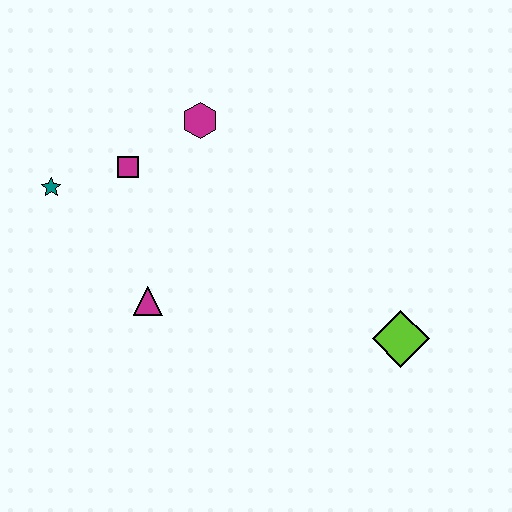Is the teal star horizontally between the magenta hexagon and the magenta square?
No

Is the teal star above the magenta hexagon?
No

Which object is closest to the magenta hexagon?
The magenta square is closest to the magenta hexagon.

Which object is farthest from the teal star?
The lime diamond is farthest from the teal star.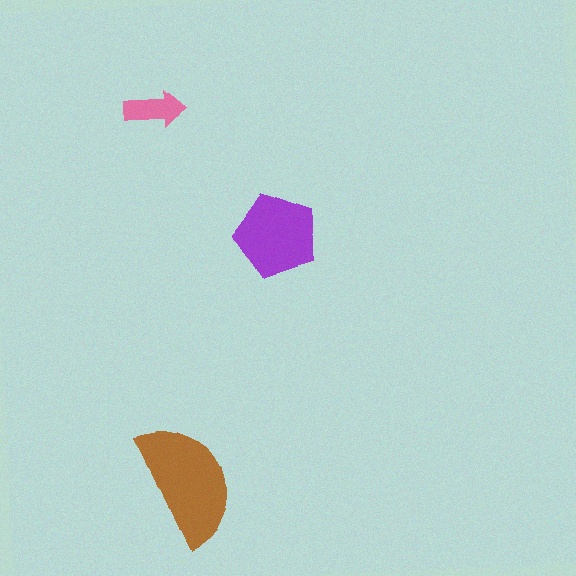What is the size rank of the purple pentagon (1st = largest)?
2nd.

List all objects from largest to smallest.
The brown semicircle, the purple pentagon, the pink arrow.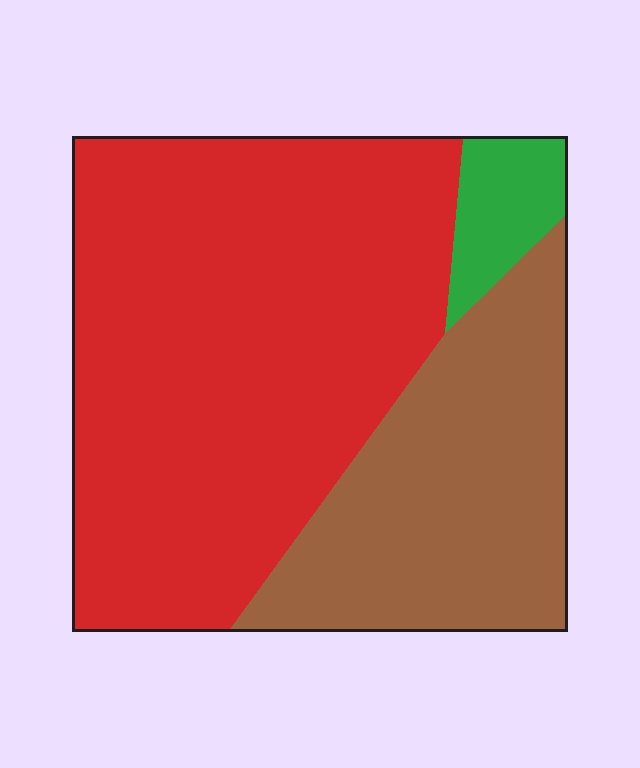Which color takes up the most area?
Red, at roughly 65%.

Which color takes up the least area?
Green, at roughly 5%.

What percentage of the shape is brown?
Brown takes up about one third (1/3) of the shape.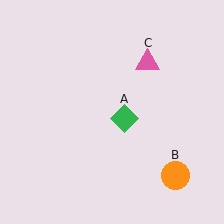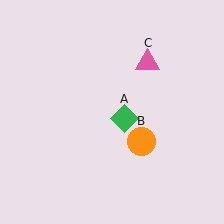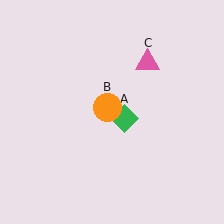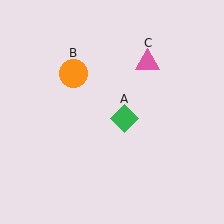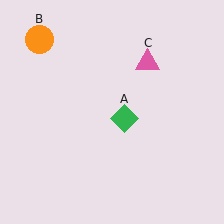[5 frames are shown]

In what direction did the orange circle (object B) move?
The orange circle (object B) moved up and to the left.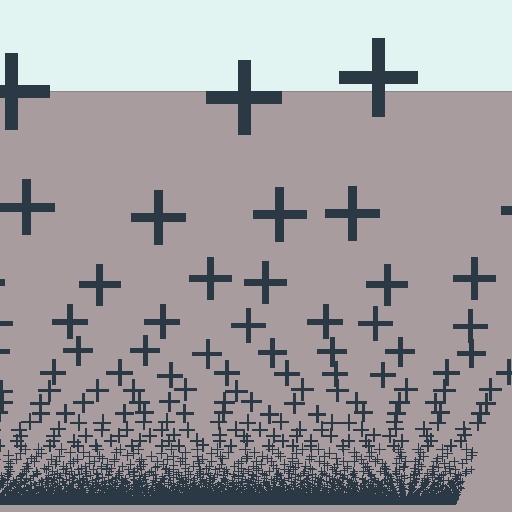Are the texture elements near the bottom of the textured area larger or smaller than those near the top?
Smaller. The gradient is inverted — elements near the bottom are smaller and denser.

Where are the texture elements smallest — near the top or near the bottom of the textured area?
Near the bottom.